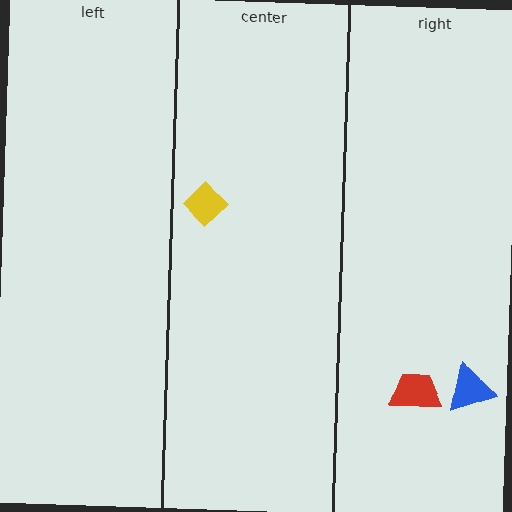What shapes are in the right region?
The blue triangle, the red trapezoid.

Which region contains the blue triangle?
The right region.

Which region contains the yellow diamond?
The center region.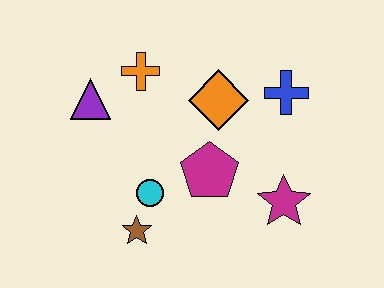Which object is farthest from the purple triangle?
The magenta star is farthest from the purple triangle.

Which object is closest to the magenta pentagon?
The cyan circle is closest to the magenta pentagon.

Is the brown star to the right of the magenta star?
No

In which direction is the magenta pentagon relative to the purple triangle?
The magenta pentagon is to the right of the purple triangle.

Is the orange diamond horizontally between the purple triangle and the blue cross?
Yes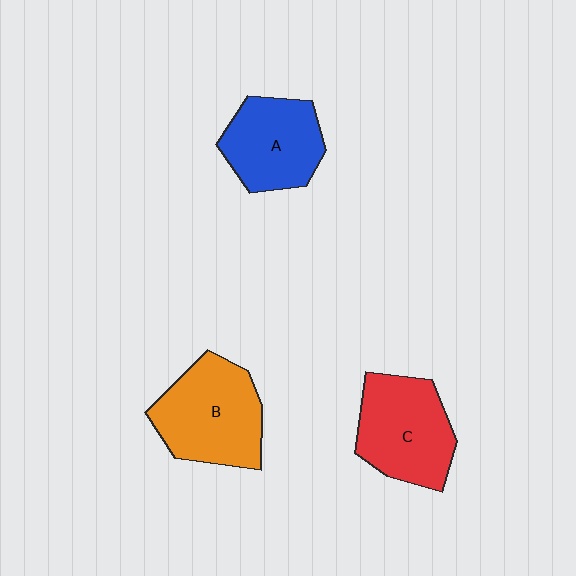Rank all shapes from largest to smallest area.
From largest to smallest: B (orange), C (red), A (blue).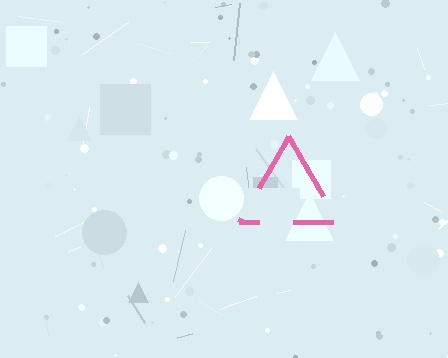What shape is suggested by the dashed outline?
The dashed outline suggests a triangle.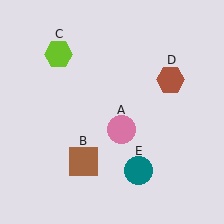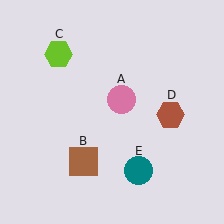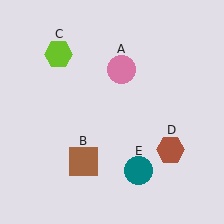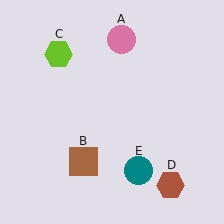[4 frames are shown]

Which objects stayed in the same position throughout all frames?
Brown square (object B) and lime hexagon (object C) and teal circle (object E) remained stationary.